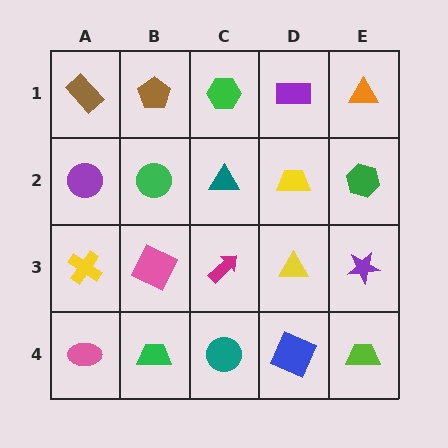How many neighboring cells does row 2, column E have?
3.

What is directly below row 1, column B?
A green circle.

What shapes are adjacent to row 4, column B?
A pink square (row 3, column B), a pink ellipse (row 4, column A), a teal circle (row 4, column C).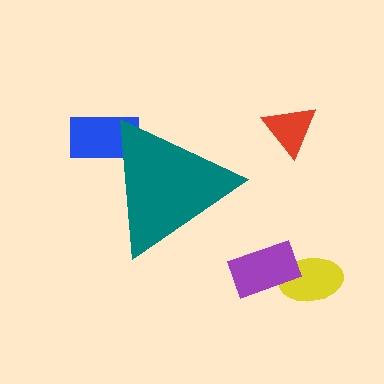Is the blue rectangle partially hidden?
Yes, the blue rectangle is partially hidden behind the teal triangle.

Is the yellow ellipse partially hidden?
No, the yellow ellipse is fully visible.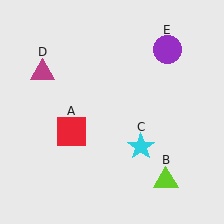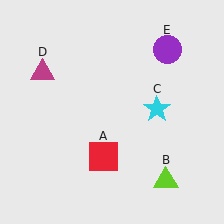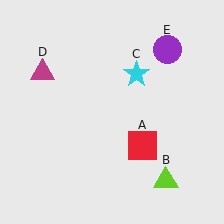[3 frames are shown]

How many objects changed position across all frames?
2 objects changed position: red square (object A), cyan star (object C).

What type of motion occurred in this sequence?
The red square (object A), cyan star (object C) rotated counterclockwise around the center of the scene.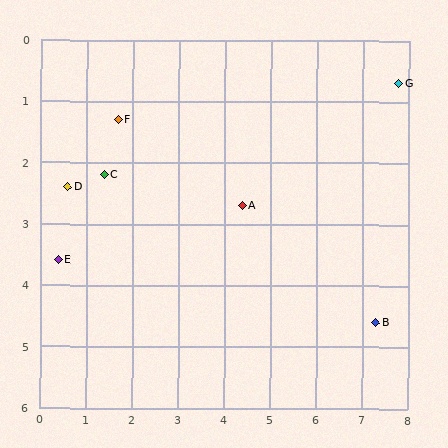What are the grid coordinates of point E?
Point E is at approximately (0.4, 3.6).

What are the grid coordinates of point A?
Point A is at approximately (4.4, 2.7).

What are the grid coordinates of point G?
Point G is at approximately (7.8, 0.7).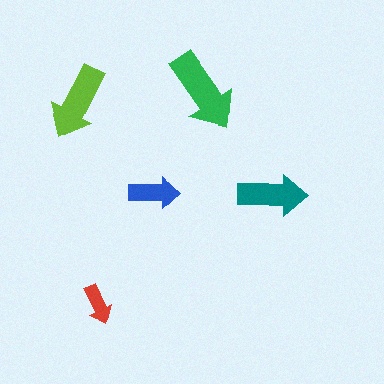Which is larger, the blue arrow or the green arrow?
The green one.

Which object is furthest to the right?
The teal arrow is rightmost.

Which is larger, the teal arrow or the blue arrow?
The teal one.